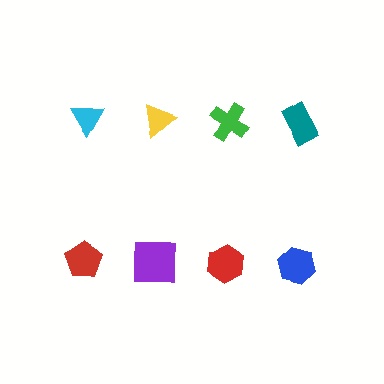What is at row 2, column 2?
A purple square.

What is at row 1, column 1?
A cyan triangle.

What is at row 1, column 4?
A teal rectangle.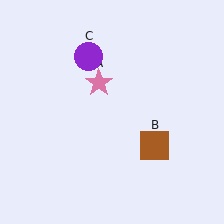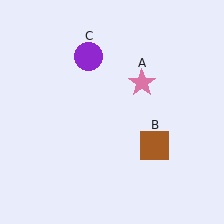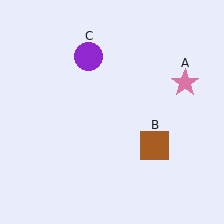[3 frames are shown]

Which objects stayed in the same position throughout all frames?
Brown square (object B) and purple circle (object C) remained stationary.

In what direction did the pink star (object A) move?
The pink star (object A) moved right.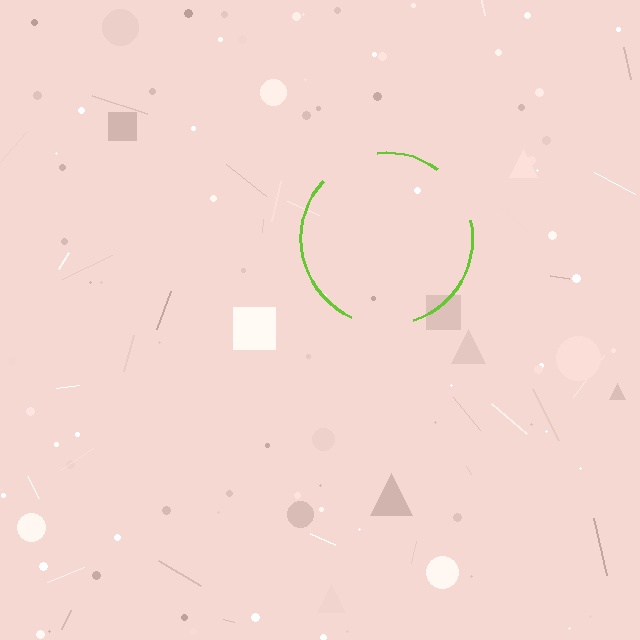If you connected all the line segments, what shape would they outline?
They would outline a circle.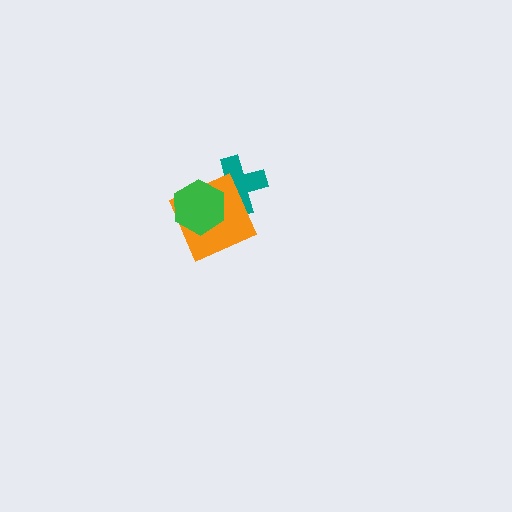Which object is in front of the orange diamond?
The green hexagon is in front of the orange diamond.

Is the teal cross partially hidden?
Yes, it is partially covered by another shape.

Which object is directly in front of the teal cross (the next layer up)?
The orange diamond is directly in front of the teal cross.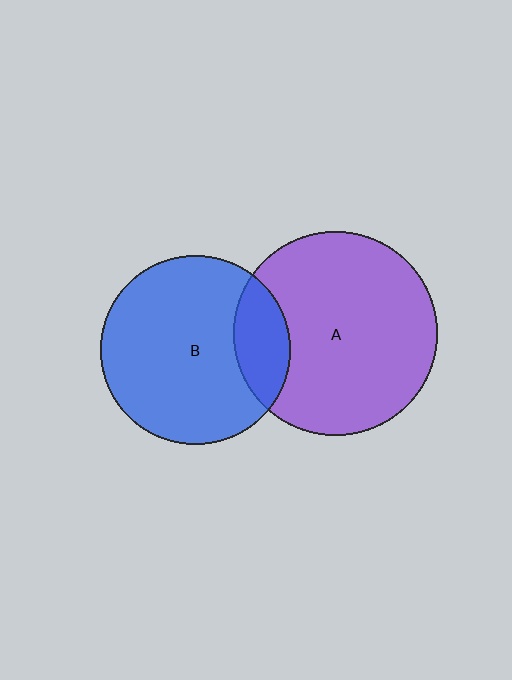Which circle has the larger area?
Circle A (purple).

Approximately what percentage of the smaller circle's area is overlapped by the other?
Approximately 20%.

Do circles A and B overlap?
Yes.